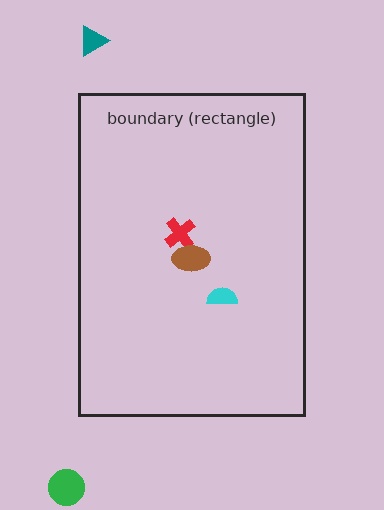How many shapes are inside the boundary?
3 inside, 2 outside.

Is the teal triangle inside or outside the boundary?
Outside.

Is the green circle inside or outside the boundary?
Outside.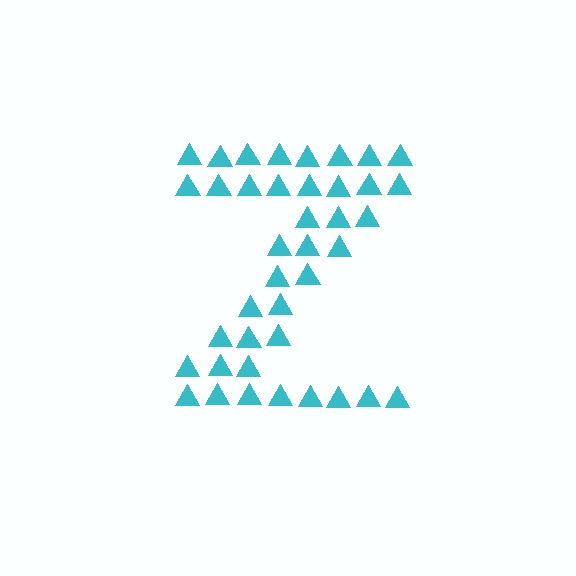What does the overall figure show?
The overall figure shows the letter Z.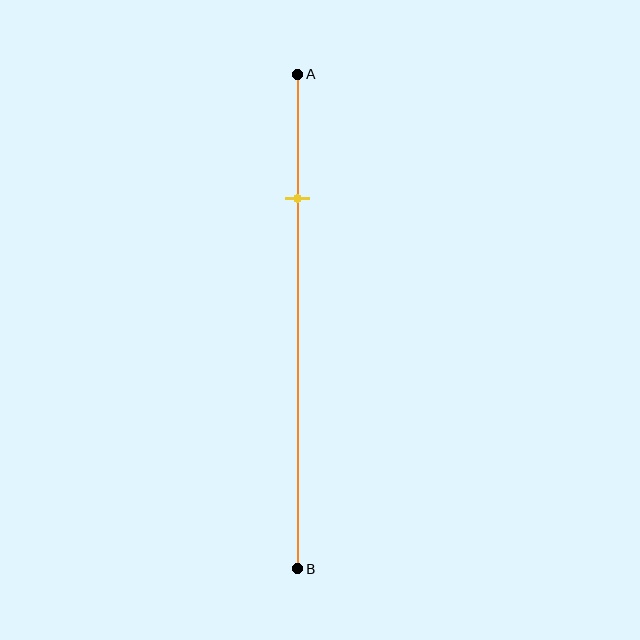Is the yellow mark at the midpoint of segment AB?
No, the mark is at about 25% from A, not at the 50% midpoint.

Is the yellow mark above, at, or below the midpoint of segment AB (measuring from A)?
The yellow mark is above the midpoint of segment AB.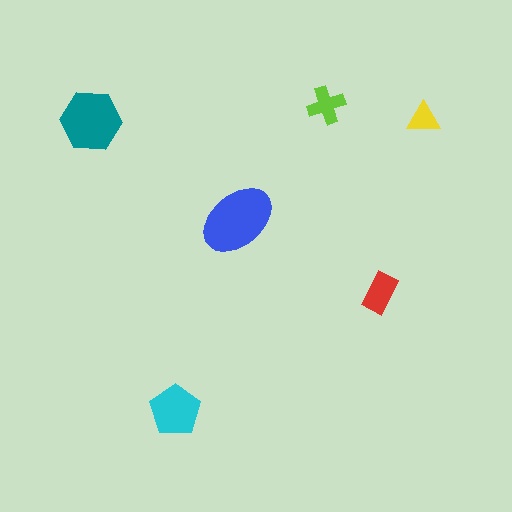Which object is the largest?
The blue ellipse.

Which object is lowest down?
The cyan pentagon is bottommost.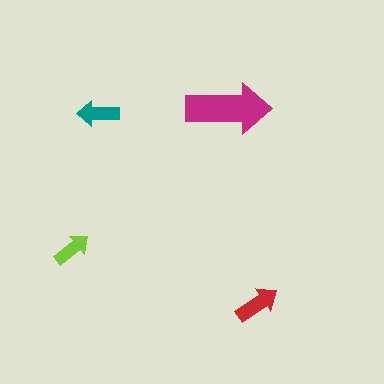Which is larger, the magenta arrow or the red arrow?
The magenta one.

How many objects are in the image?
There are 4 objects in the image.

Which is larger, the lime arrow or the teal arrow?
The teal one.